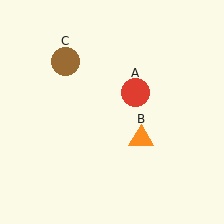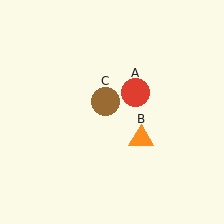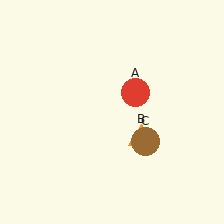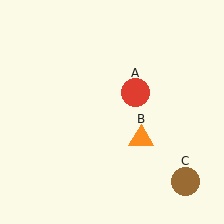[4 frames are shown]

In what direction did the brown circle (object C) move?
The brown circle (object C) moved down and to the right.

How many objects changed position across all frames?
1 object changed position: brown circle (object C).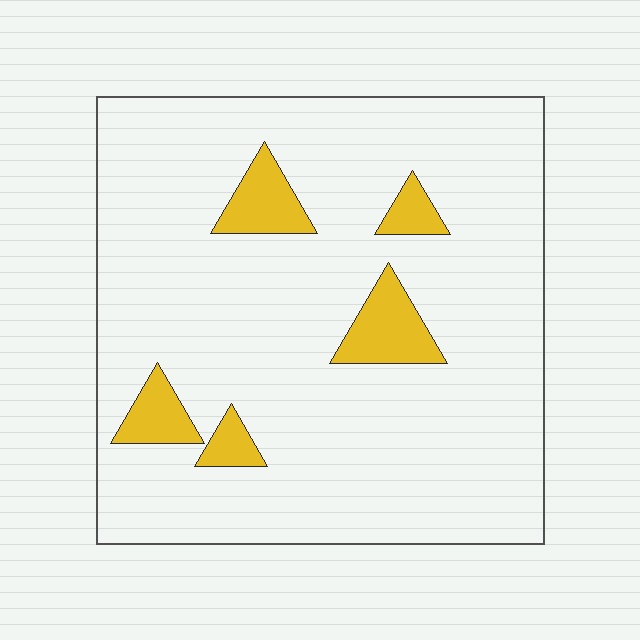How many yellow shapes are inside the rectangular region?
5.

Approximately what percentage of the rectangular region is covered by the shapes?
Approximately 10%.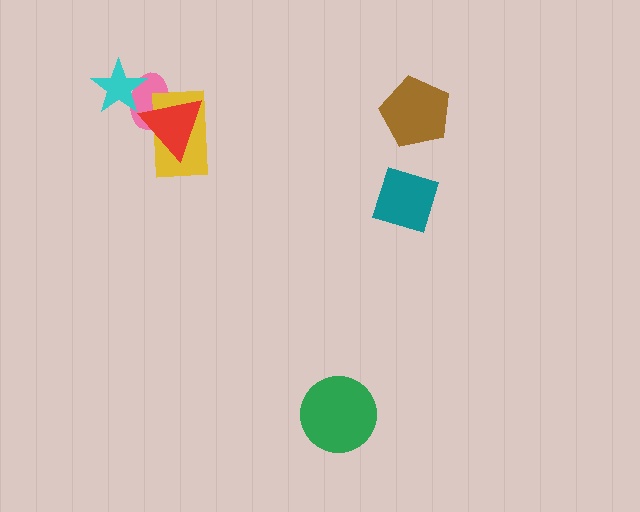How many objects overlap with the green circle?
0 objects overlap with the green circle.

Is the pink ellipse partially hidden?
Yes, it is partially covered by another shape.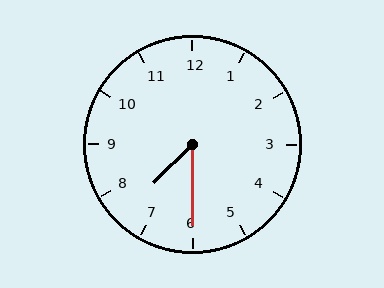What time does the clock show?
7:30.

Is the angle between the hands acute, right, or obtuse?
It is acute.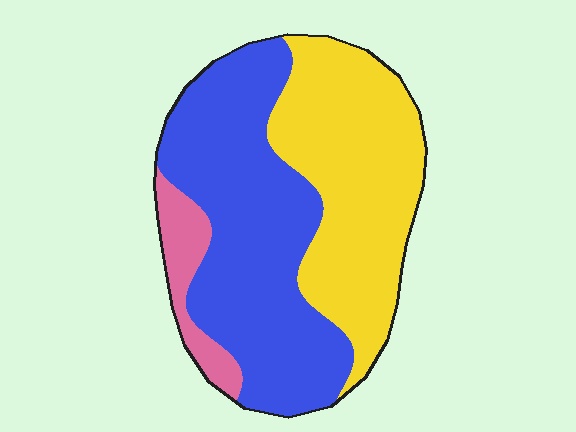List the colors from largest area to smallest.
From largest to smallest: blue, yellow, pink.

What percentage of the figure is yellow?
Yellow takes up about two fifths (2/5) of the figure.